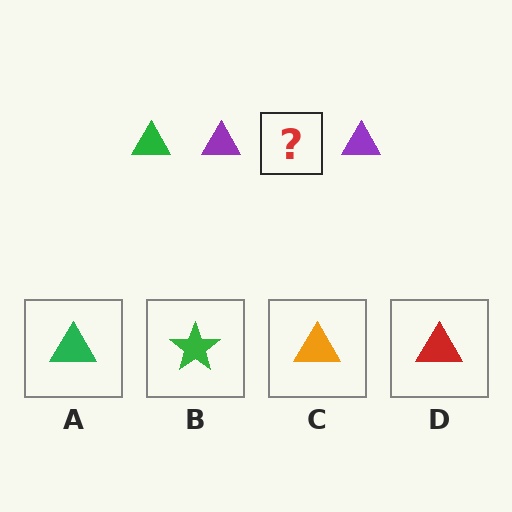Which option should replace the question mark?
Option A.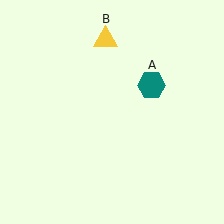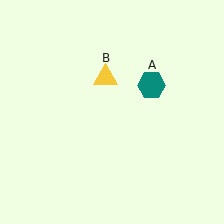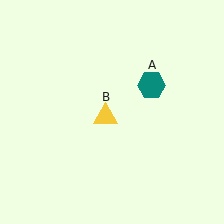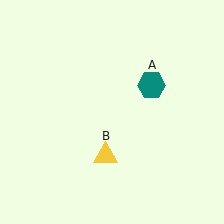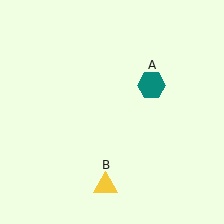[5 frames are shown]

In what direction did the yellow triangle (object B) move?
The yellow triangle (object B) moved down.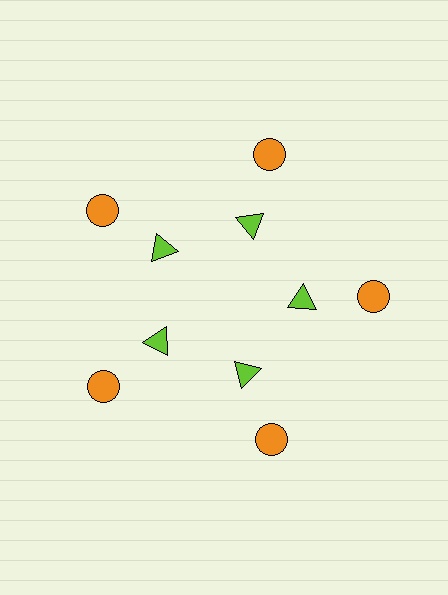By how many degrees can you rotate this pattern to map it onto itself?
The pattern maps onto itself every 72 degrees of rotation.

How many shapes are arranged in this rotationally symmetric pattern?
There are 10 shapes, arranged in 5 groups of 2.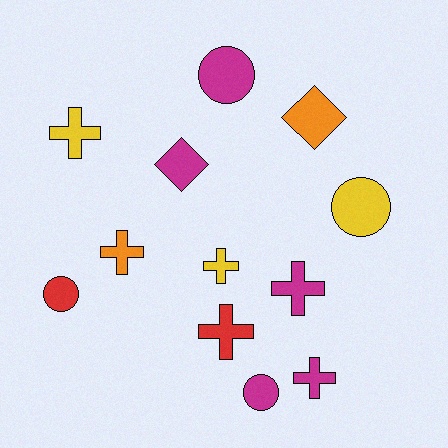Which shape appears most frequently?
Cross, with 6 objects.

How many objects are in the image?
There are 12 objects.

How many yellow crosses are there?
There are 2 yellow crosses.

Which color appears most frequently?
Magenta, with 5 objects.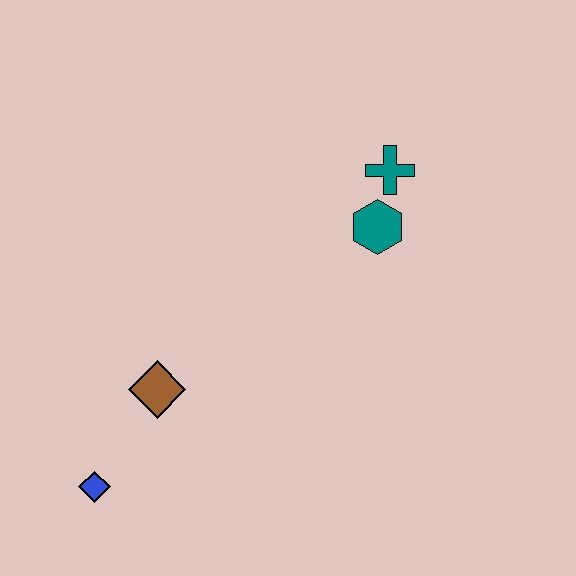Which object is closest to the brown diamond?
The blue diamond is closest to the brown diamond.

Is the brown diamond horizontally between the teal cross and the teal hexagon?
No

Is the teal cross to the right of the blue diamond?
Yes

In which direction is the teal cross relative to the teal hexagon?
The teal cross is above the teal hexagon.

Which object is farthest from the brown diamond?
The teal cross is farthest from the brown diamond.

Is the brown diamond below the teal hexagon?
Yes